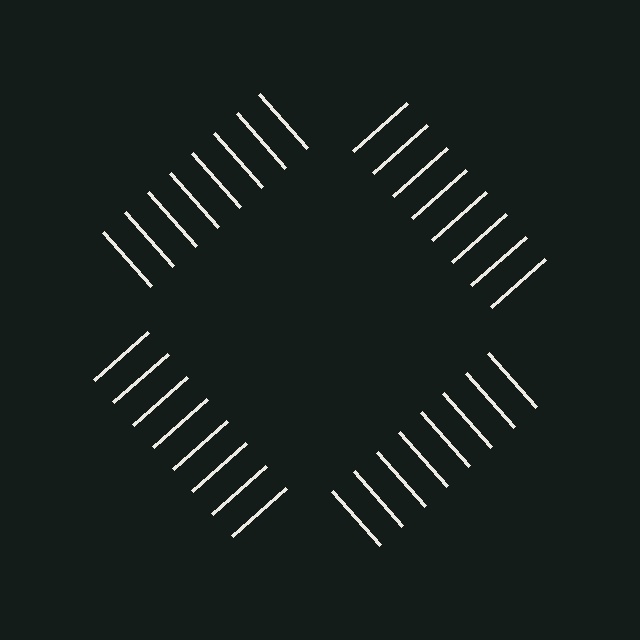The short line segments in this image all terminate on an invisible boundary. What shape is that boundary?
An illusory square — the line segments terminate on its edges but no continuous stroke is drawn.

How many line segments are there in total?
32 — 8 along each of the 4 edges.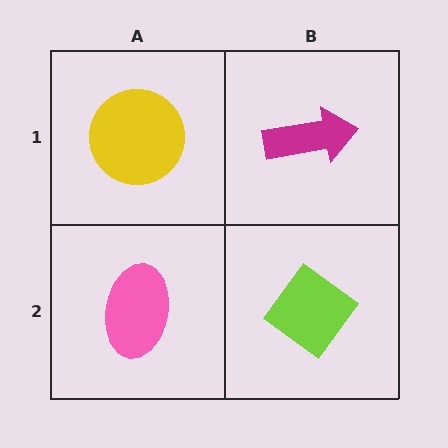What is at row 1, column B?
A magenta arrow.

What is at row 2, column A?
A pink ellipse.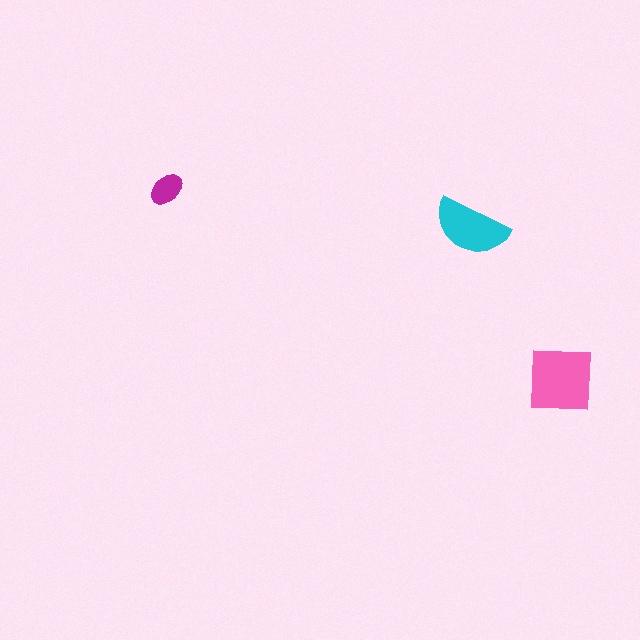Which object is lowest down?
The pink square is bottommost.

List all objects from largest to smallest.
The pink square, the cyan semicircle, the magenta ellipse.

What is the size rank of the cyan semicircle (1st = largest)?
2nd.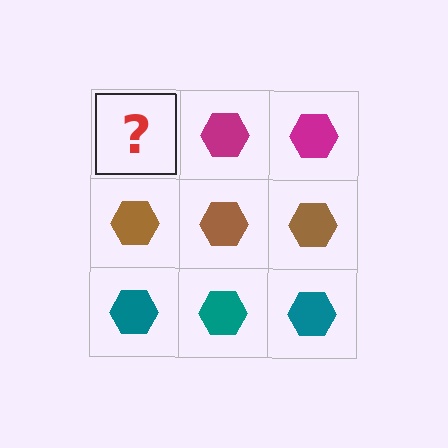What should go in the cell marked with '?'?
The missing cell should contain a magenta hexagon.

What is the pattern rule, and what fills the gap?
The rule is that each row has a consistent color. The gap should be filled with a magenta hexagon.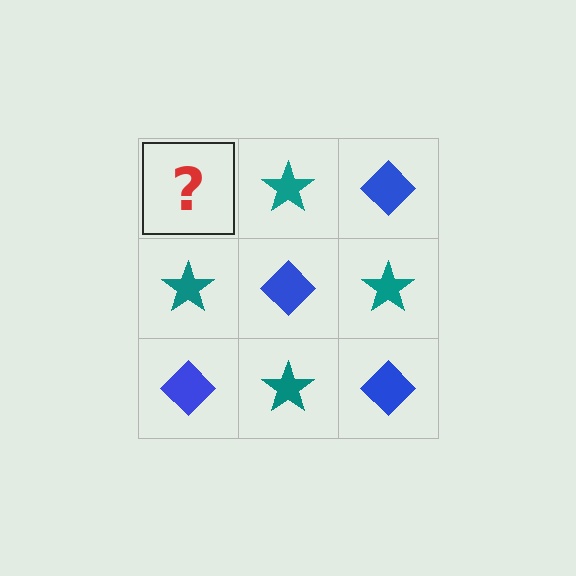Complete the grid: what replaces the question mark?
The question mark should be replaced with a blue diamond.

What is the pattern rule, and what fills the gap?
The rule is that it alternates blue diamond and teal star in a checkerboard pattern. The gap should be filled with a blue diamond.